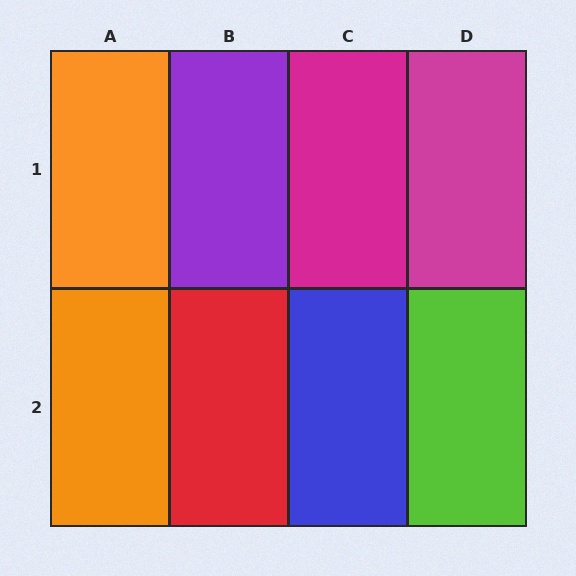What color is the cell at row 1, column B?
Purple.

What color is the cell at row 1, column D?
Magenta.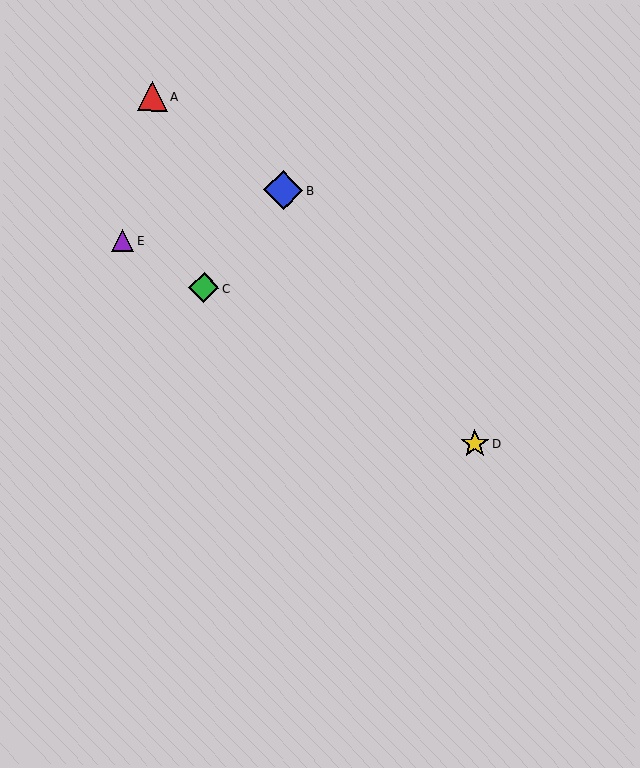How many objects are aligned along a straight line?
3 objects (C, D, E) are aligned along a straight line.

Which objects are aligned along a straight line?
Objects C, D, E are aligned along a straight line.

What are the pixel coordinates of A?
Object A is at (152, 96).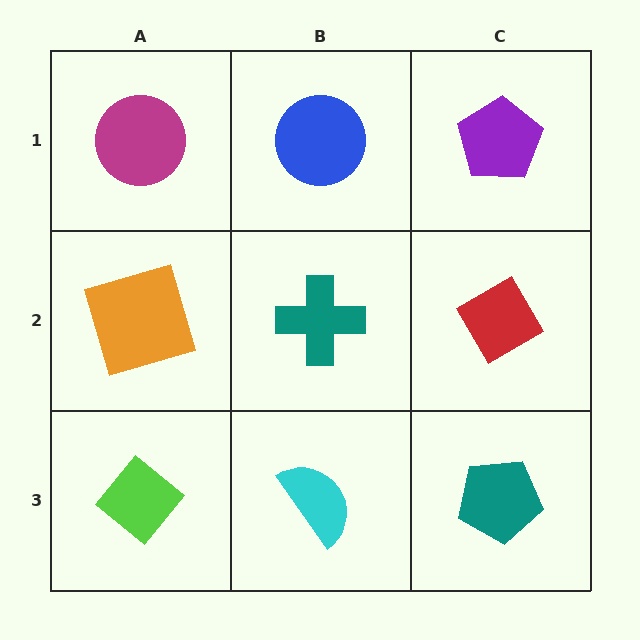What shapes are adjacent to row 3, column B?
A teal cross (row 2, column B), a lime diamond (row 3, column A), a teal pentagon (row 3, column C).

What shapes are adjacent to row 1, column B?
A teal cross (row 2, column B), a magenta circle (row 1, column A), a purple pentagon (row 1, column C).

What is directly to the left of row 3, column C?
A cyan semicircle.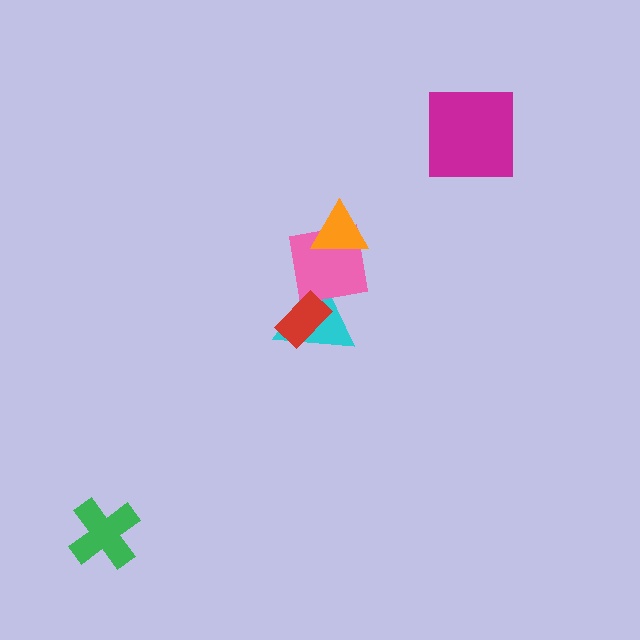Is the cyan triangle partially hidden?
Yes, it is partially covered by another shape.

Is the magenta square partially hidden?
No, no other shape covers it.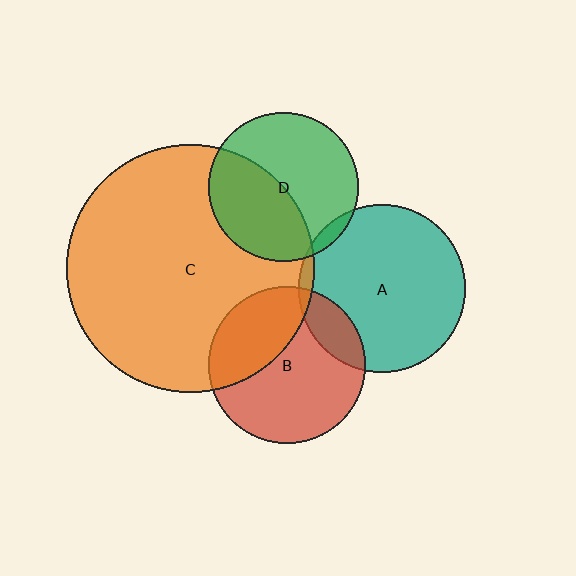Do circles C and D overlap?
Yes.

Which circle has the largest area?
Circle C (orange).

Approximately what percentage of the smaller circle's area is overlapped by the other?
Approximately 45%.